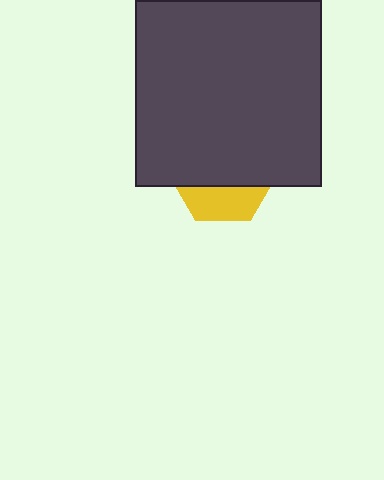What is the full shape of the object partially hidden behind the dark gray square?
The partially hidden object is a yellow hexagon.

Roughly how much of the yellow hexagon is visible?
A small part of it is visible (roughly 31%).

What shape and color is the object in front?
The object in front is a dark gray square.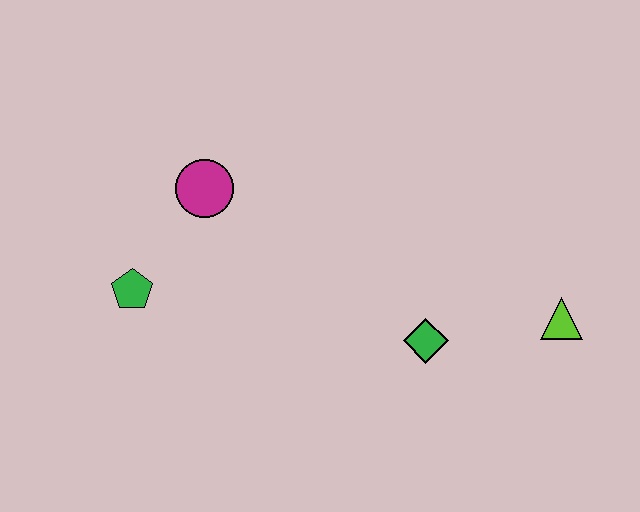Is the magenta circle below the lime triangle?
No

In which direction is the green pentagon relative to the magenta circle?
The green pentagon is below the magenta circle.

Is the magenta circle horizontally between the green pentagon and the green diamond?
Yes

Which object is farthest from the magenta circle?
The lime triangle is farthest from the magenta circle.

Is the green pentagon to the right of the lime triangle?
No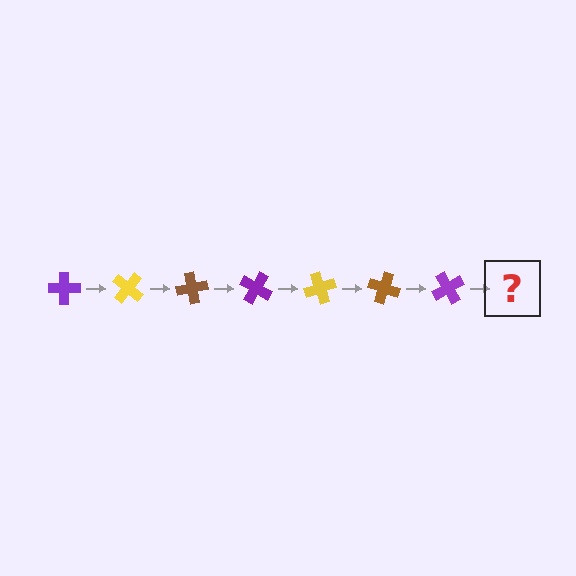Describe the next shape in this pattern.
It should be a yellow cross, rotated 280 degrees from the start.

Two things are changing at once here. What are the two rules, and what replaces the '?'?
The two rules are that it rotates 40 degrees each step and the color cycles through purple, yellow, and brown. The '?' should be a yellow cross, rotated 280 degrees from the start.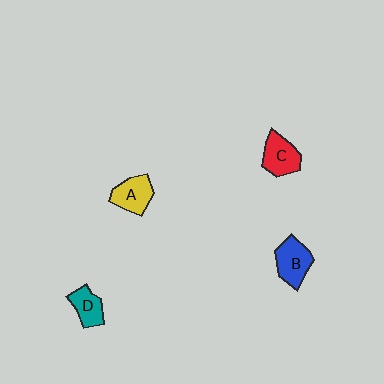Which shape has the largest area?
Shape B (blue).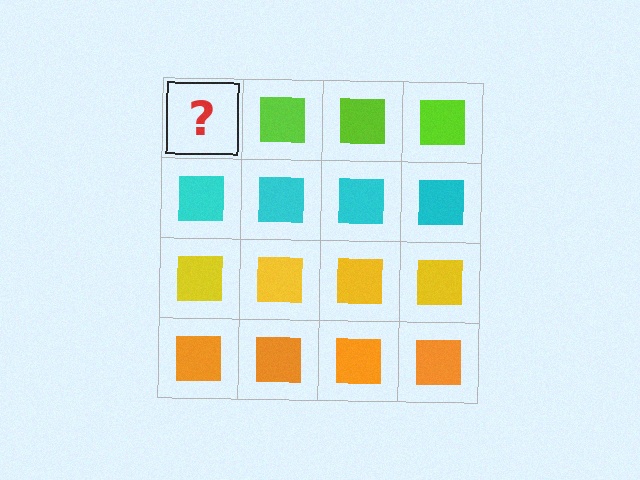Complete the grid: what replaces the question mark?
The question mark should be replaced with a lime square.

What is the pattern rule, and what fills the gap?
The rule is that each row has a consistent color. The gap should be filled with a lime square.